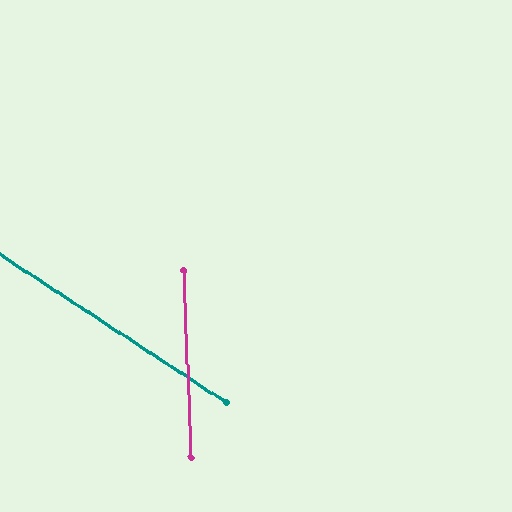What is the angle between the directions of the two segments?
Approximately 55 degrees.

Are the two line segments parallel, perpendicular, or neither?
Neither parallel nor perpendicular — they differ by about 55°.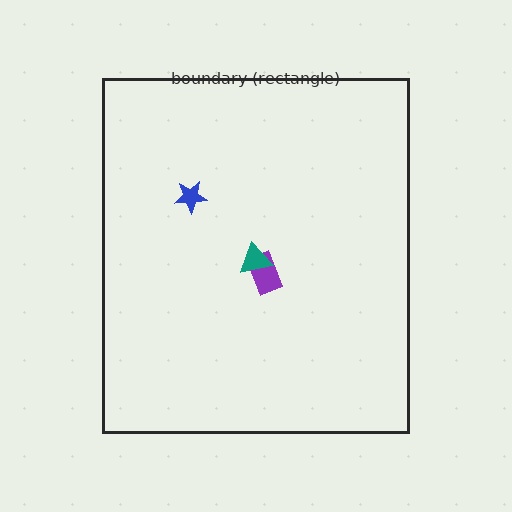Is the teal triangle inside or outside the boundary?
Inside.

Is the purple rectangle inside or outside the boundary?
Inside.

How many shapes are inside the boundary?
3 inside, 0 outside.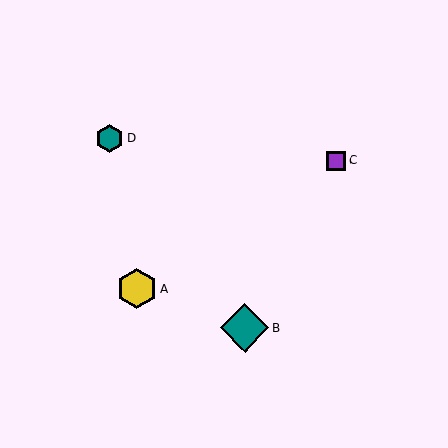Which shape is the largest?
The teal diamond (labeled B) is the largest.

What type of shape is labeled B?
Shape B is a teal diamond.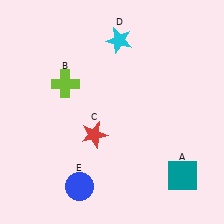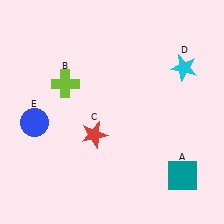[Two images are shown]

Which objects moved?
The objects that moved are: the cyan star (D), the blue circle (E).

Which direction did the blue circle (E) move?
The blue circle (E) moved up.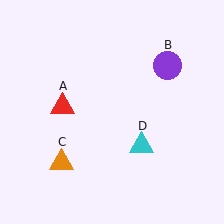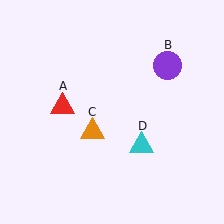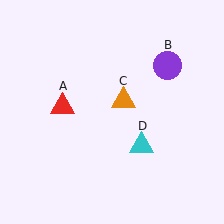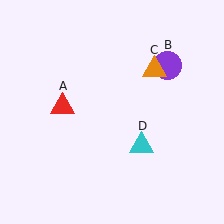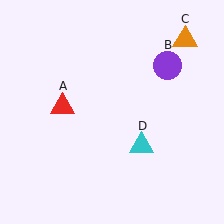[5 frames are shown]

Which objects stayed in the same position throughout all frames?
Red triangle (object A) and purple circle (object B) and cyan triangle (object D) remained stationary.